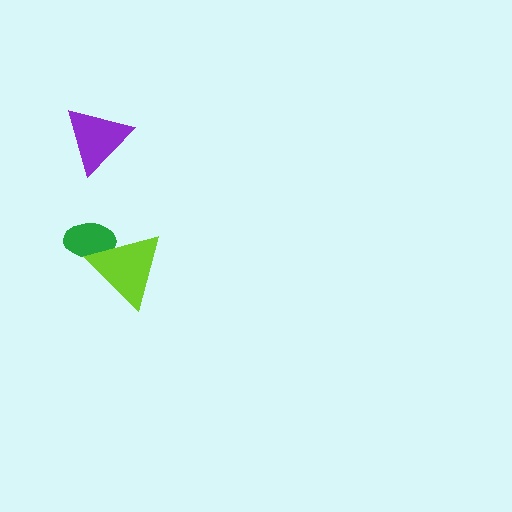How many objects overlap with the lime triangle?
1 object overlaps with the lime triangle.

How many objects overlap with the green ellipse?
1 object overlaps with the green ellipse.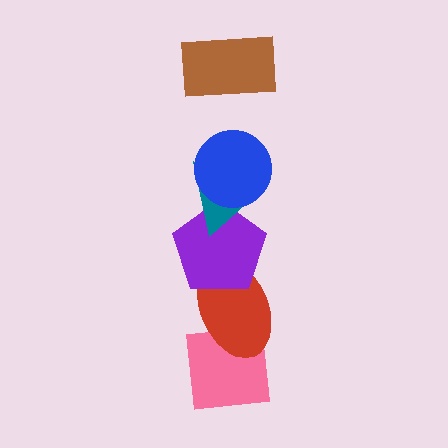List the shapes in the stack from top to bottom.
From top to bottom: the brown rectangle, the blue circle, the teal triangle, the purple pentagon, the red ellipse, the pink square.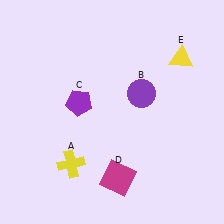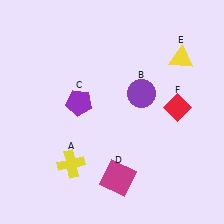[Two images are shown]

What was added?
A red diamond (F) was added in Image 2.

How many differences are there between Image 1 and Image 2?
There is 1 difference between the two images.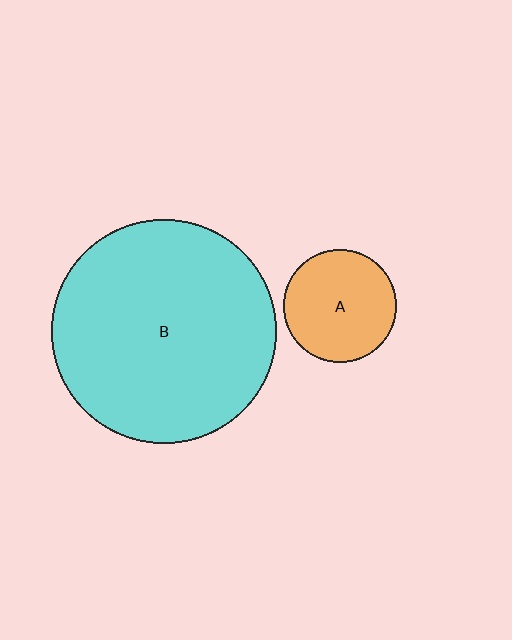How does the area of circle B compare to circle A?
Approximately 3.9 times.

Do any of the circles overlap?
No, none of the circles overlap.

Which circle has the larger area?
Circle B (cyan).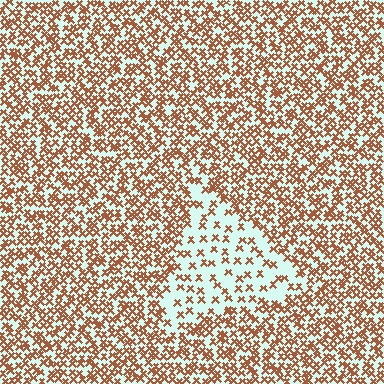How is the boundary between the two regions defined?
The boundary is defined by a change in element density (approximately 2.5x ratio). All elements are the same color, size, and shape.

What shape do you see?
I see a triangle.